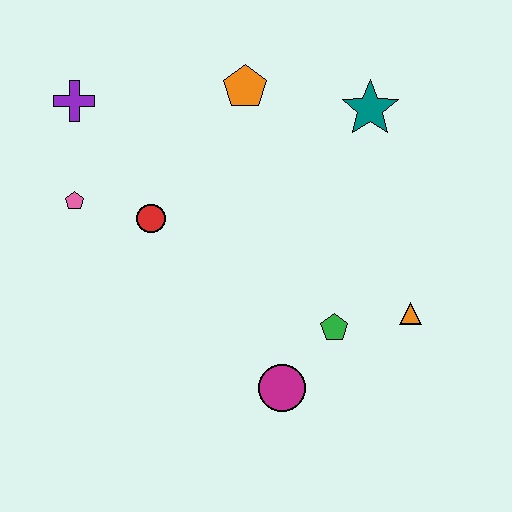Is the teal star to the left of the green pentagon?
No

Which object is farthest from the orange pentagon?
The magenta circle is farthest from the orange pentagon.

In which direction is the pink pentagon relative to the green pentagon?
The pink pentagon is to the left of the green pentagon.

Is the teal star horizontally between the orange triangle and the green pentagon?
Yes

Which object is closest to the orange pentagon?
The teal star is closest to the orange pentagon.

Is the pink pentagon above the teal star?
No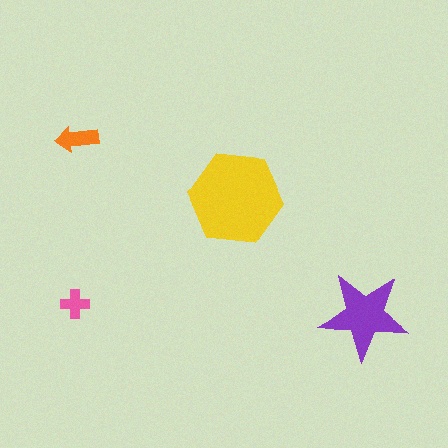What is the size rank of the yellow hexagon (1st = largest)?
1st.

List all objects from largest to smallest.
The yellow hexagon, the purple star, the orange arrow, the pink cross.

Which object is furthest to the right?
The purple star is rightmost.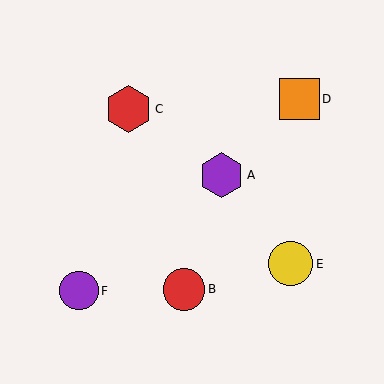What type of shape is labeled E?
Shape E is a yellow circle.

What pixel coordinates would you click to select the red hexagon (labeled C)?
Click at (128, 109) to select the red hexagon C.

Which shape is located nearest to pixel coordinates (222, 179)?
The purple hexagon (labeled A) at (222, 175) is nearest to that location.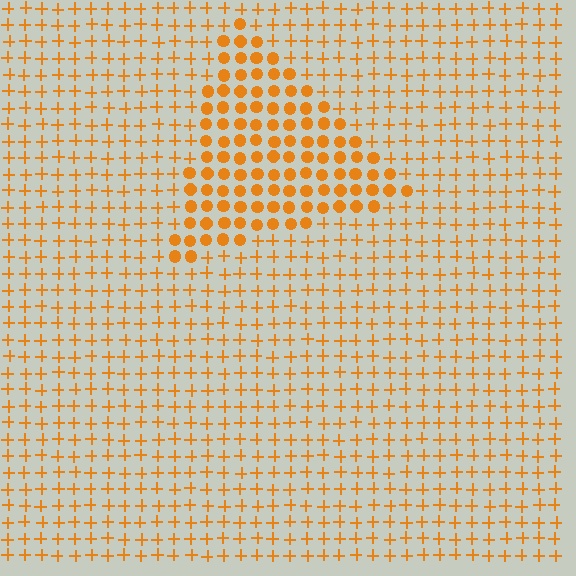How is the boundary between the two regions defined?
The boundary is defined by a change in element shape: circles inside vs. plus signs outside. All elements share the same color and spacing.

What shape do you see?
I see a triangle.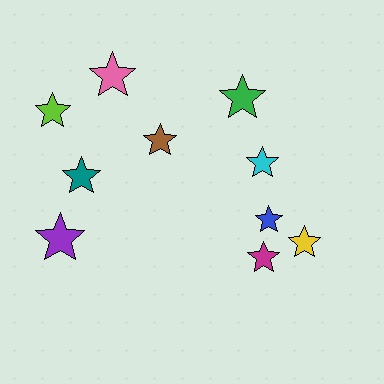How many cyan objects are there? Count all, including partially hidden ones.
There is 1 cyan object.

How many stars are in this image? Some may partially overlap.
There are 10 stars.